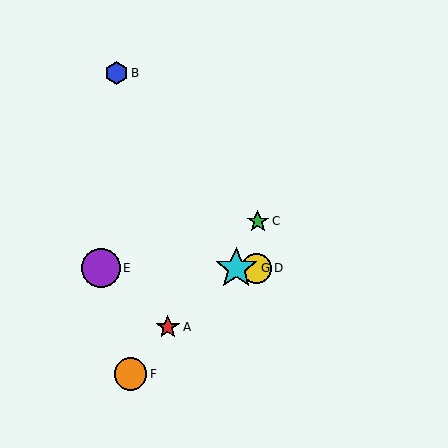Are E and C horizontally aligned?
No, E is at y≈268 and C is at y≈221.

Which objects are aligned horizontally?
Objects D, E, G are aligned horizontally.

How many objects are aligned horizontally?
3 objects (D, E, G) are aligned horizontally.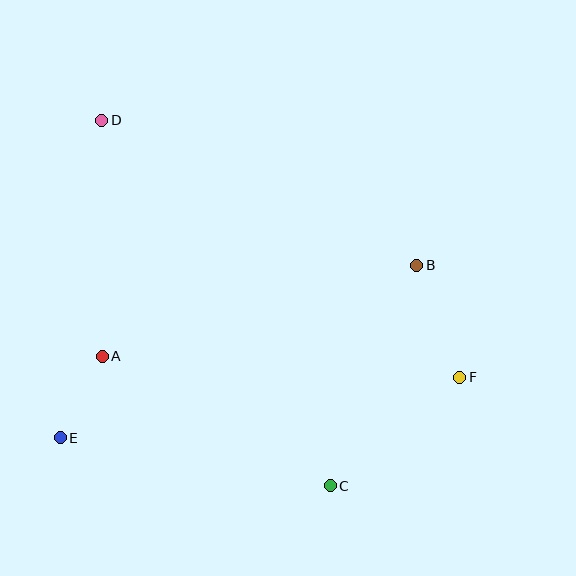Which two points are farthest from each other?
Points D and F are farthest from each other.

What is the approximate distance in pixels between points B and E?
The distance between B and E is approximately 396 pixels.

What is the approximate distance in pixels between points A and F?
The distance between A and F is approximately 358 pixels.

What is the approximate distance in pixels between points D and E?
The distance between D and E is approximately 320 pixels.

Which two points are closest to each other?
Points A and E are closest to each other.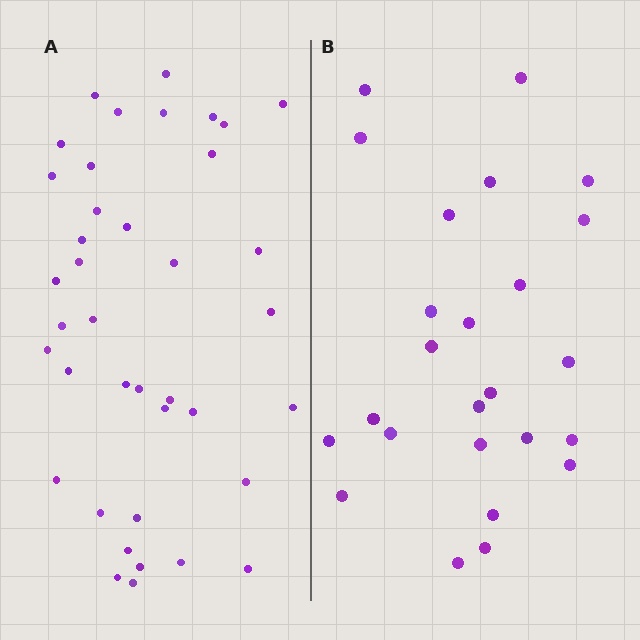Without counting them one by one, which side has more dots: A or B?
Region A (the left region) has more dots.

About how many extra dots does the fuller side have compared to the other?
Region A has approximately 15 more dots than region B.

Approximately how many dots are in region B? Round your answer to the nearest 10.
About 20 dots. (The exact count is 25, which rounds to 20.)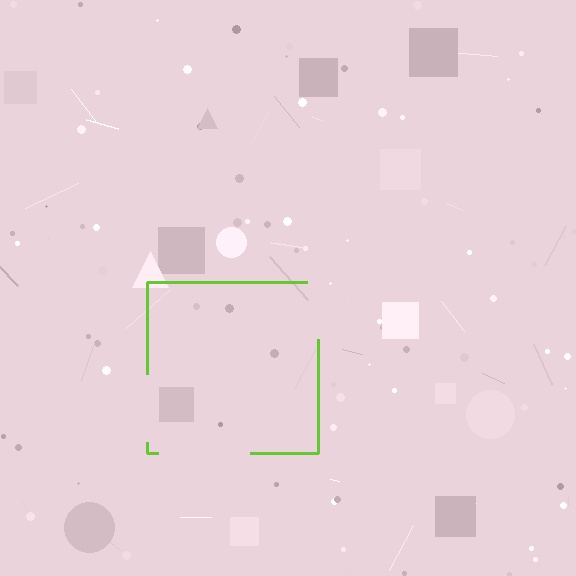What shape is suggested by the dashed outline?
The dashed outline suggests a square.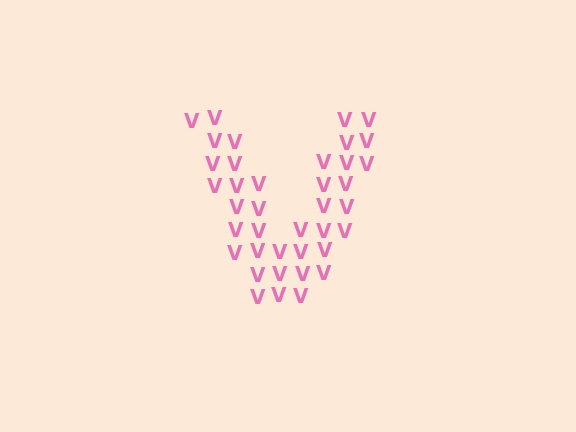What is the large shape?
The large shape is the letter V.